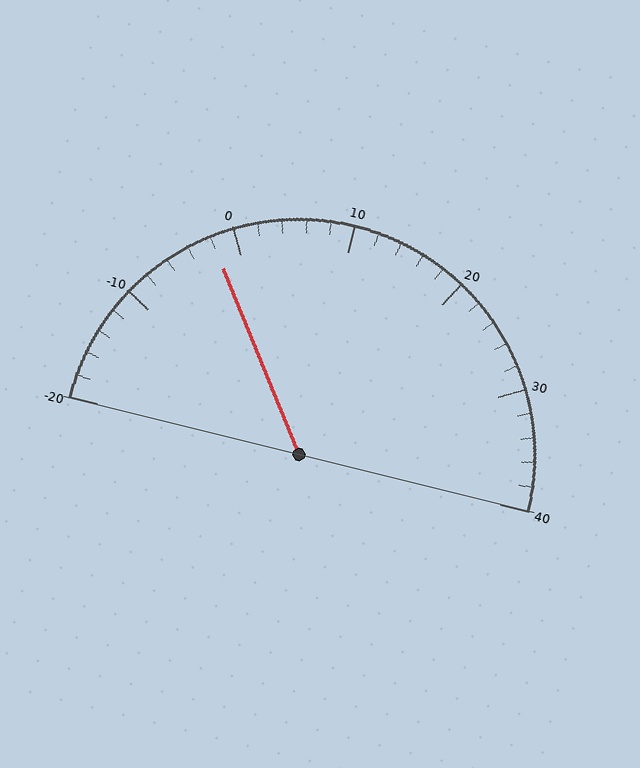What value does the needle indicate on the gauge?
The needle indicates approximately -2.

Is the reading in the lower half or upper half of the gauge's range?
The reading is in the lower half of the range (-20 to 40).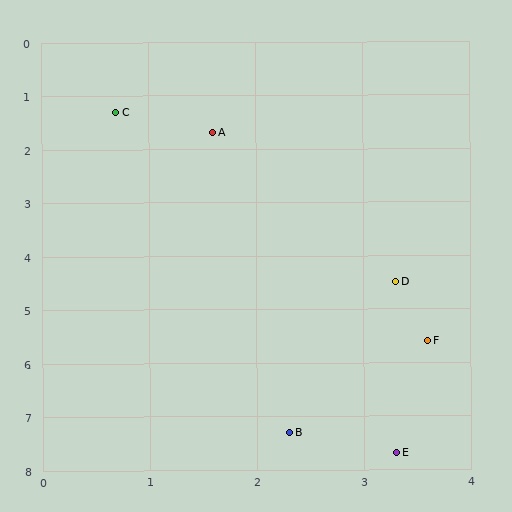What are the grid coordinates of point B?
Point B is at approximately (2.3, 7.3).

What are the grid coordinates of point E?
Point E is at approximately (3.3, 7.7).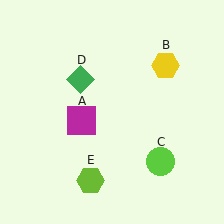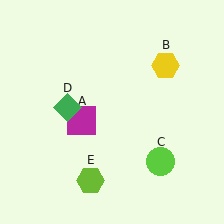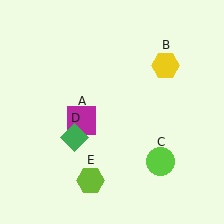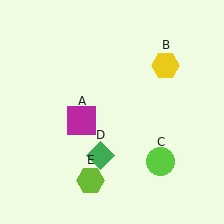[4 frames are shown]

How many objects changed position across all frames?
1 object changed position: green diamond (object D).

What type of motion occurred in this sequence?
The green diamond (object D) rotated counterclockwise around the center of the scene.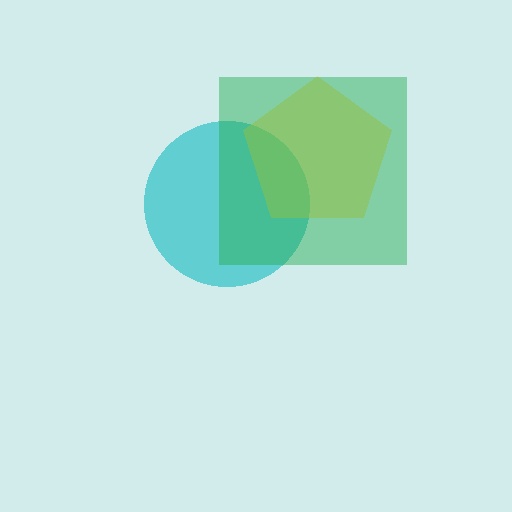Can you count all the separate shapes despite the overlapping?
Yes, there are 3 separate shapes.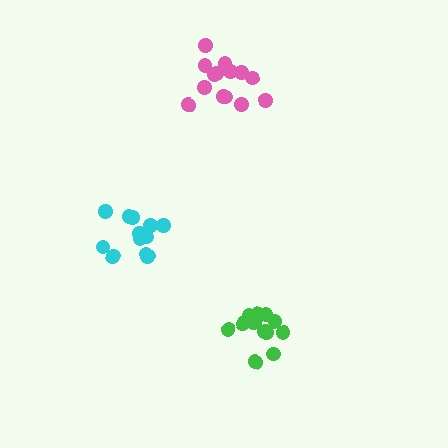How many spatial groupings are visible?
There are 3 spatial groupings.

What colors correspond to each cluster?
The clusters are colored: pink, green, cyan.